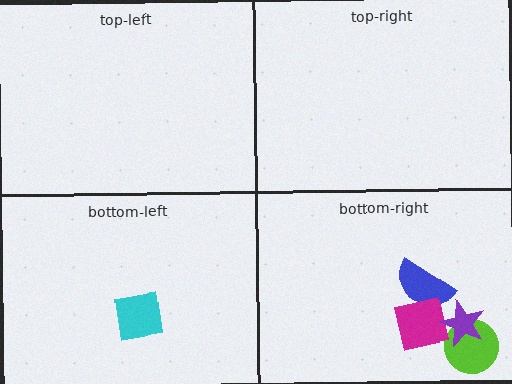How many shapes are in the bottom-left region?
1.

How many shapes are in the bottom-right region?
4.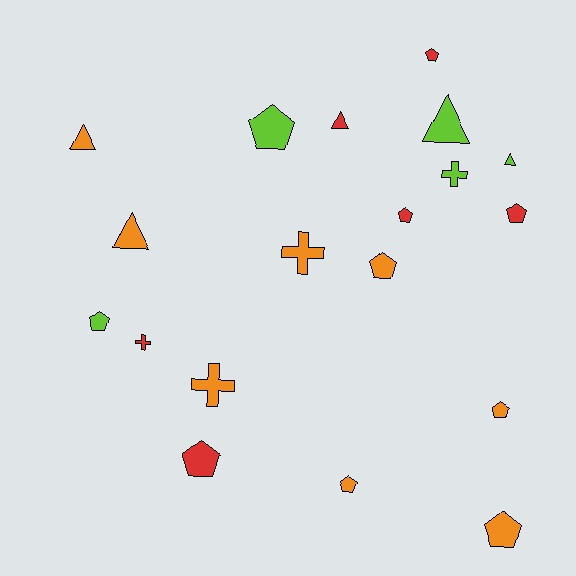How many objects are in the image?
There are 19 objects.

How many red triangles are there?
There is 1 red triangle.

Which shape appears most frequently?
Pentagon, with 10 objects.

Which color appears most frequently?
Orange, with 8 objects.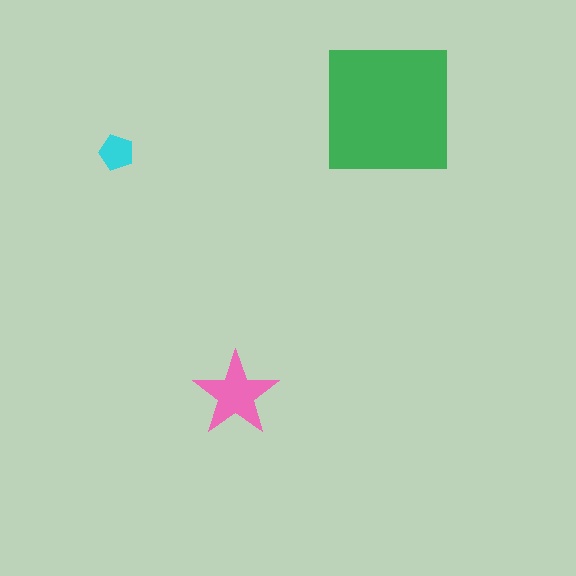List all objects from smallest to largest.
The cyan pentagon, the pink star, the green square.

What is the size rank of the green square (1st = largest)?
1st.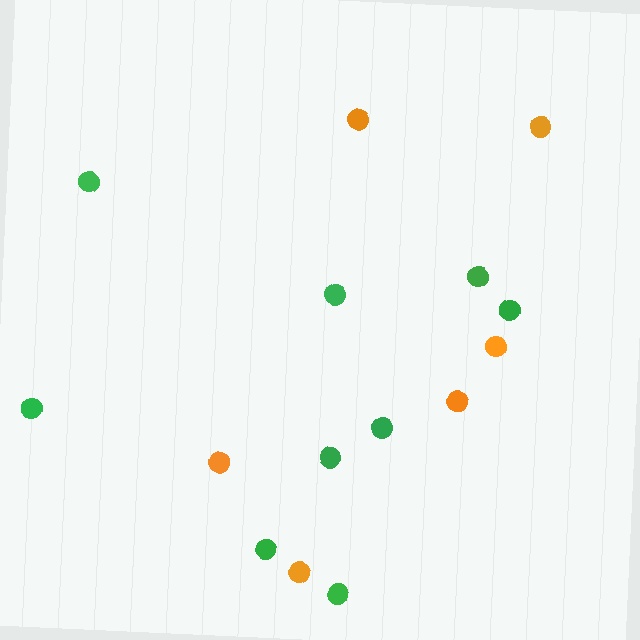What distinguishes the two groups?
There are 2 groups: one group of green circles (9) and one group of orange circles (6).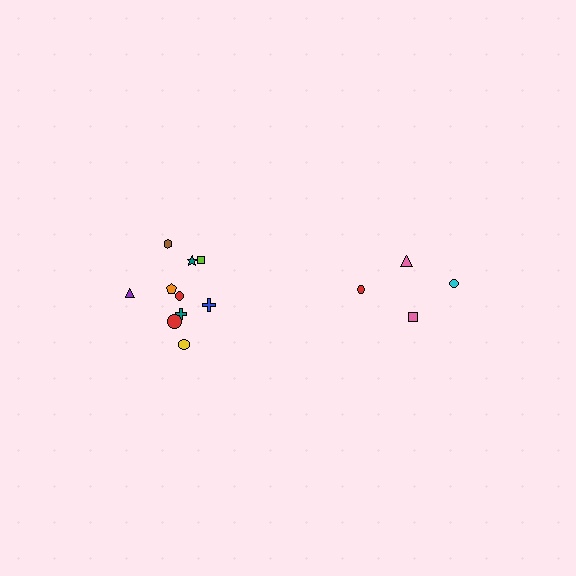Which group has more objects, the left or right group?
The left group.